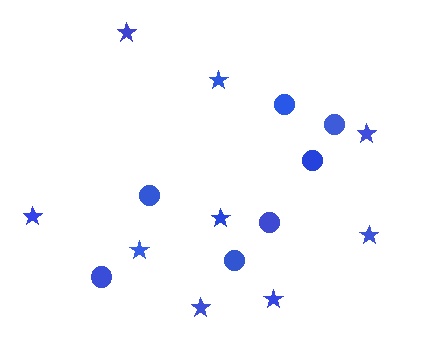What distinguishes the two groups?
There are 2 groups: one group of stars (9) and one group of circles (7).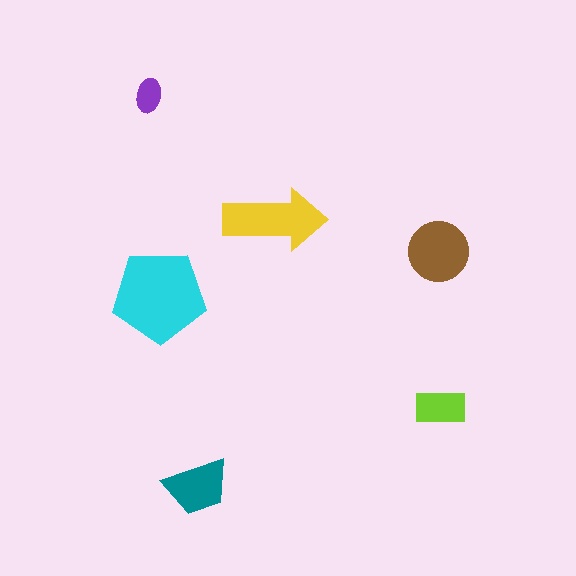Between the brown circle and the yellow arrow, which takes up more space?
The yellow arrow.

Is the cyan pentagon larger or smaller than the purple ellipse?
Larger.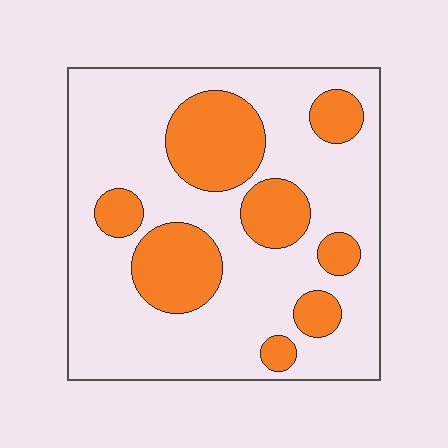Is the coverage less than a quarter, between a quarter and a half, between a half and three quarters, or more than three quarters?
Between a quarter and a half.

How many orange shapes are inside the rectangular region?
8.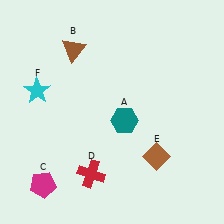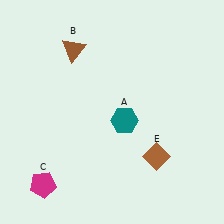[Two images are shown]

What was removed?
The cyan star (F), the red cross (D) were removed in Image 2.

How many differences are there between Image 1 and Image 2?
There are 2 differences between the two images.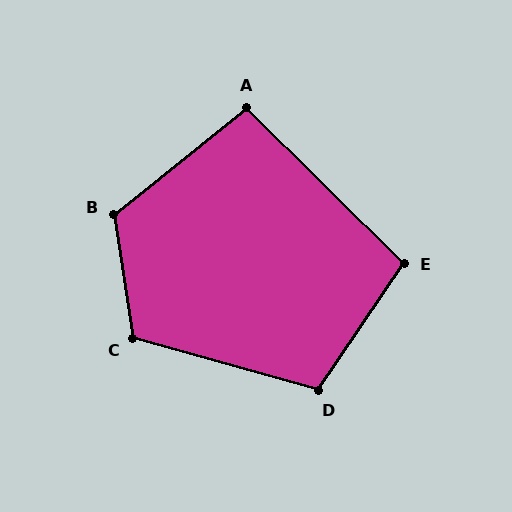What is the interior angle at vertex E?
Approximately 101 degrees (obtuse).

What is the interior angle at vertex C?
Approximately 114 degrees (obtuse).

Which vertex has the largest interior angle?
B, at approximately 120 degrees.